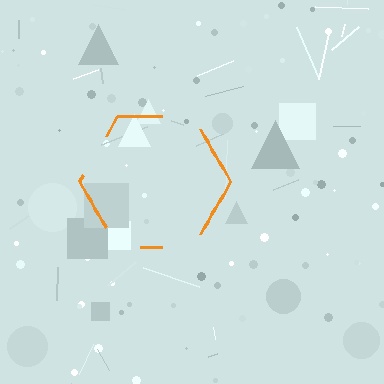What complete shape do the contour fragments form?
The contour fragments form a hexagon.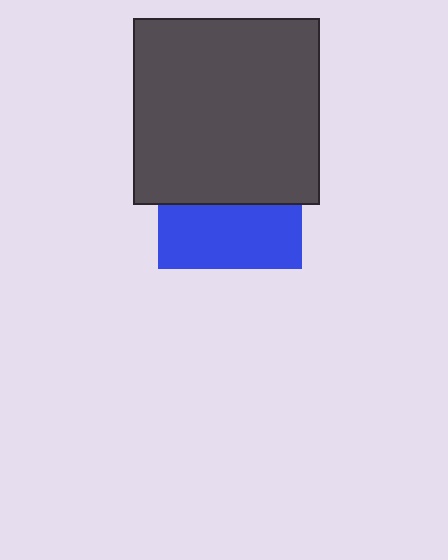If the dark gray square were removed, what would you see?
You would see the complete blue square.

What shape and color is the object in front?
The object in front is a dark gray square.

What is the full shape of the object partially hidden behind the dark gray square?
The partially hidden object is a blue square.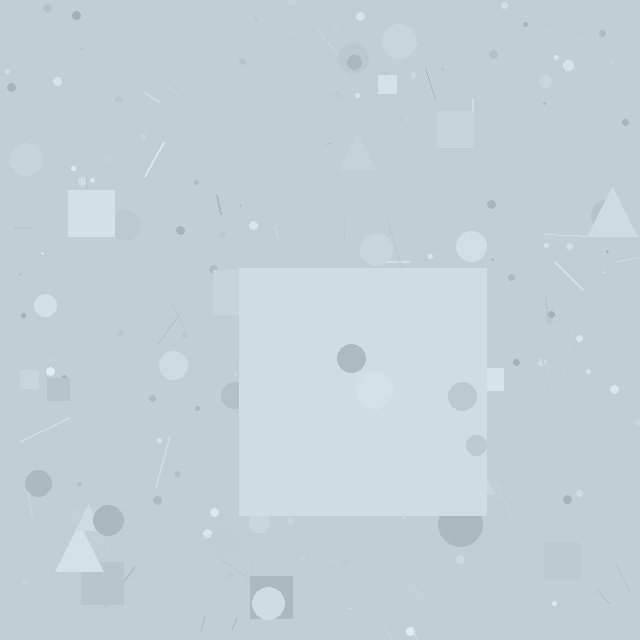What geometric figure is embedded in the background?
A square is embedded in the background.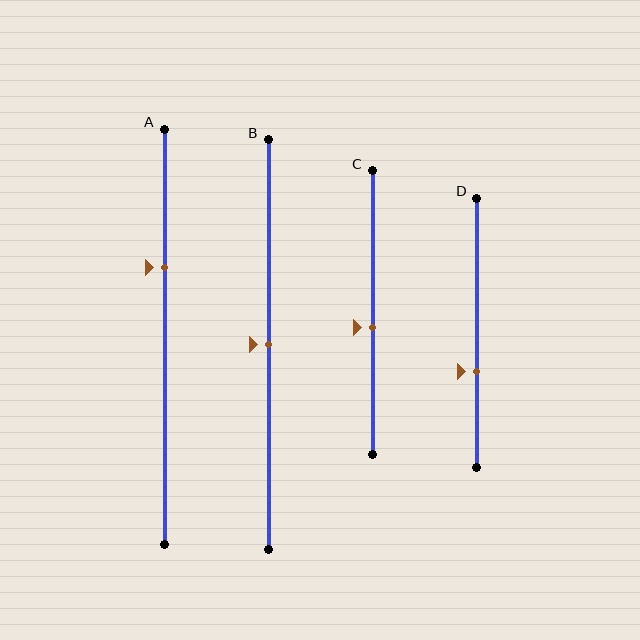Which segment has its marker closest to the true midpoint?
Segment B has its marker closest to the true midpoint.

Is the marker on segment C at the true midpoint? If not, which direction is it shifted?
No, the marker on segment C is shifted downward by about 5% of the segment length.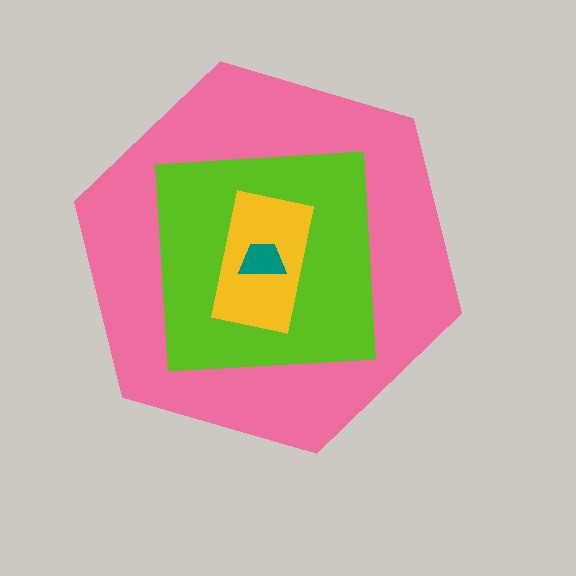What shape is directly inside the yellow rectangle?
The teal trapezoid.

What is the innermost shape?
The teal trapezoid.